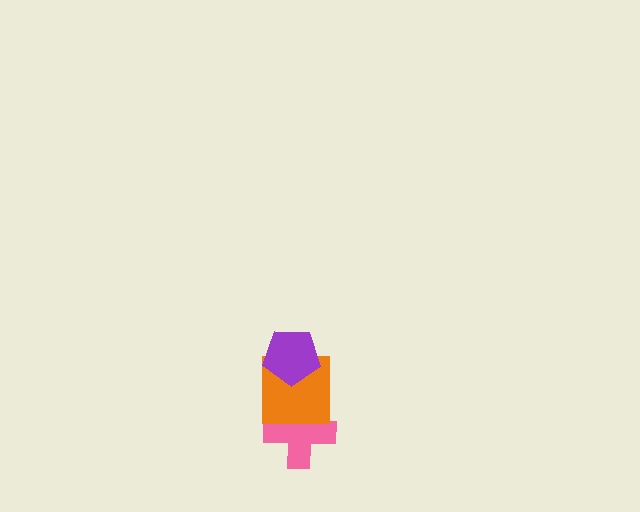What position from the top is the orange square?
The orange square is 2nd from the top.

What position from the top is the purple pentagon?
The purple pentagon is 1st from the top.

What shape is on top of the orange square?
The purple pentagon is on top of the orange square.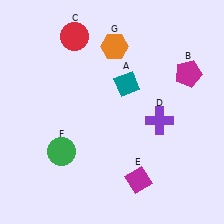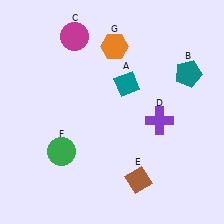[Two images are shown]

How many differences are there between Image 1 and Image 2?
There are 3 differences between the two images.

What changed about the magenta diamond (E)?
In Image 1, E is magenta. In Image 2, it changed to brown.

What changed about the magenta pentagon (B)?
In Image 1, B is magenta. In Image 2, it changed to teal.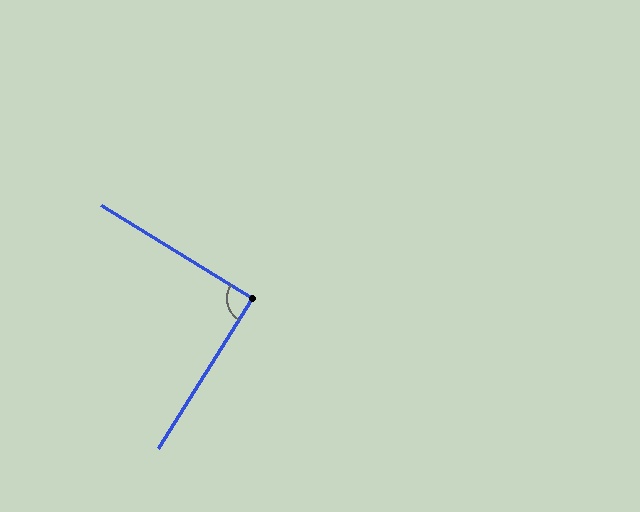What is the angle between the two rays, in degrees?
Approximately 90 degrees.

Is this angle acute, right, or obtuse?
It is approximately a right angle.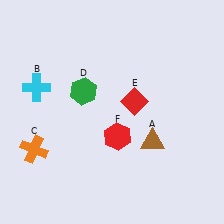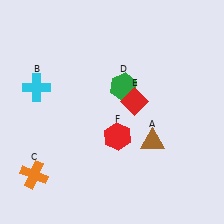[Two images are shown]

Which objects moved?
The objects that moved are: the orange cross (C), the green hexagon (D).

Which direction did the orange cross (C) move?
The orange cross (C) moved down.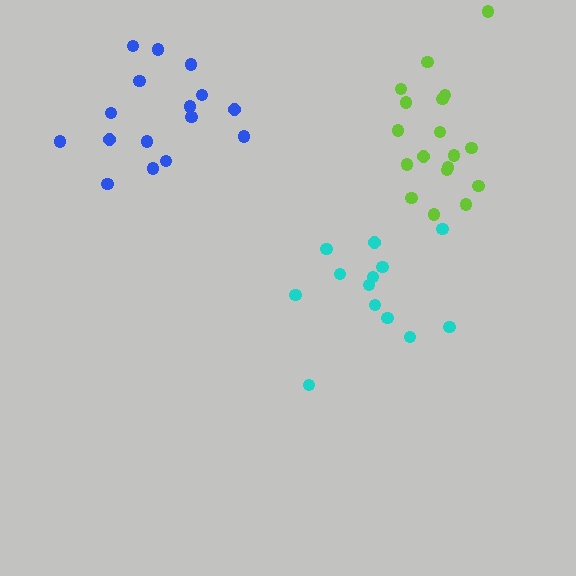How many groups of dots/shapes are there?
There are 3 groups.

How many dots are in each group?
Group 1: 13 dots, Group 2: 16 dots, Group 3: 18 dots (47 total).